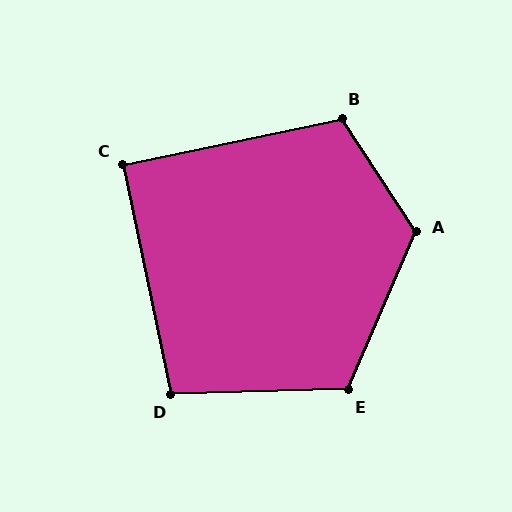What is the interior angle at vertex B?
Approximately 112 degrees (obtuse).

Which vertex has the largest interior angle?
A, at approximately 123 degrees.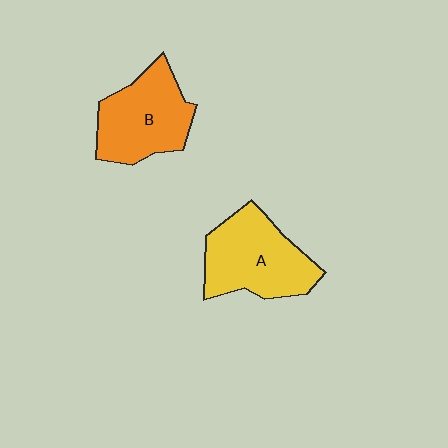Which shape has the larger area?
Shape A (yellow).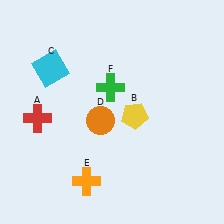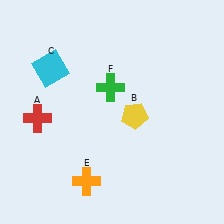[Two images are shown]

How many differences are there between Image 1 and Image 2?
There is 1 difference between the two images.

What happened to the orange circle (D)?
The orange circle (D) was removed in Image 2. It was in the bottom-left area of Image 1.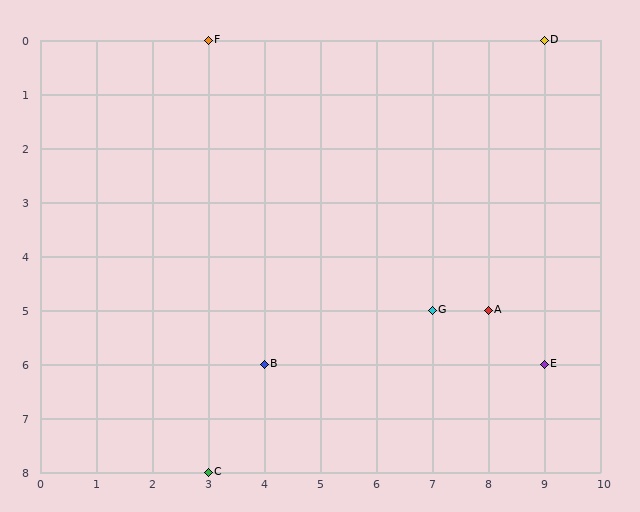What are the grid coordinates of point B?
Point B is at grid coordinates (4, 6).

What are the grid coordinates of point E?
Point E is at grid coordinates (9, 6).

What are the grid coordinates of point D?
Point D is at grid coordinates (9, 0).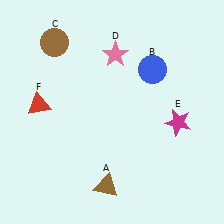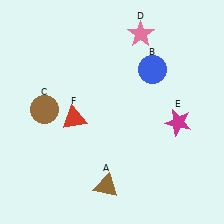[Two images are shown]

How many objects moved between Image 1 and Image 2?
3 objects moved between the two images.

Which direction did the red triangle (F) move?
The red triangle (F) moved right.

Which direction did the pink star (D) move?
The pink star (D) moved right.